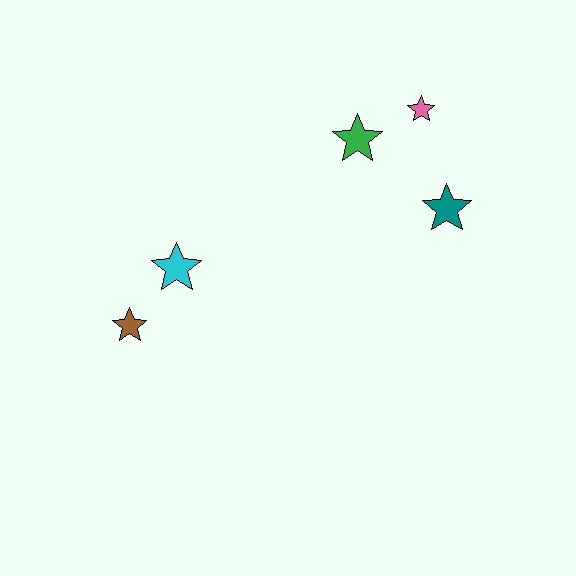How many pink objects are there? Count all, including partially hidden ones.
There is 1 pink object.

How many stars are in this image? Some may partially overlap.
There are 5 stars.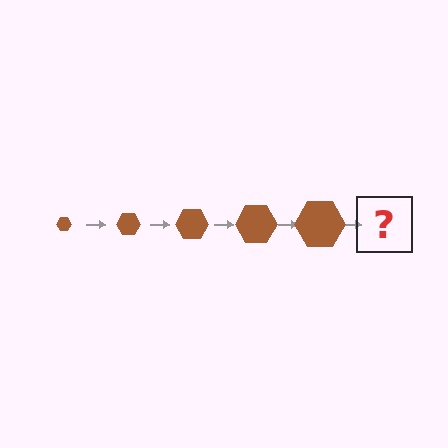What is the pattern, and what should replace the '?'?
The pattern is that the hexagon gets progressively larger each step. The '?' should be a brown hexagon, larger than the previous one.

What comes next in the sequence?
The next element should be a brown hexagon, larger than the previous one.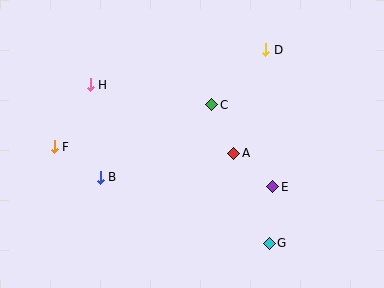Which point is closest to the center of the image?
Point A at (234, 153) is closest to the center.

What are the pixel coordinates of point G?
Point G is at (269, 243).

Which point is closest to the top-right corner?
Point D is closest to the top-right corner.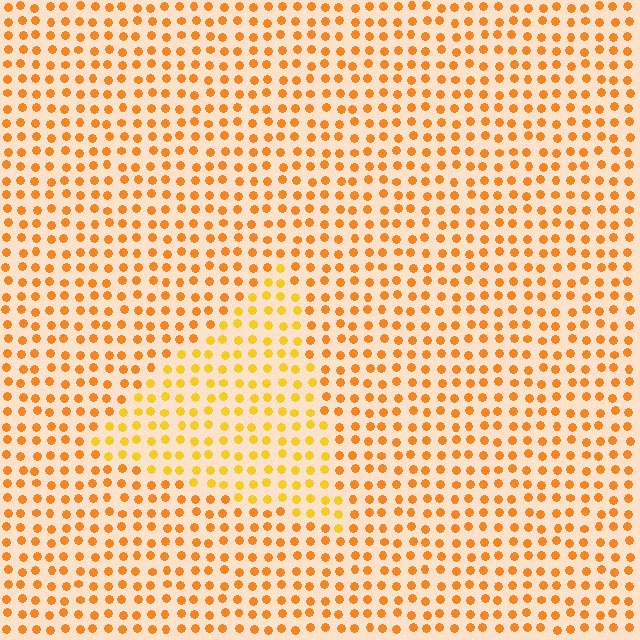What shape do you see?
I see a triangle.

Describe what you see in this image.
The image is filled with small orange elements in a uniform arrangement. A triangle-shaped region is visible where the elements are tinted to a slightly different hue, forming a subtle color boundary.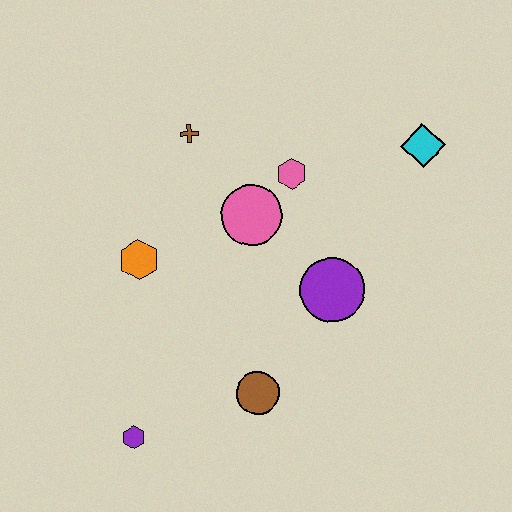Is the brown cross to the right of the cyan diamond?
No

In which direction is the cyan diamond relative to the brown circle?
The cyan diamond is above the brown circle.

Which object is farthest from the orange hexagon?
The cyan diamond is farthest from the orange hexagon.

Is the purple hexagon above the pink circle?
No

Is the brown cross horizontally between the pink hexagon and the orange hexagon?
Yes